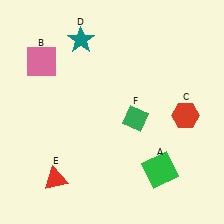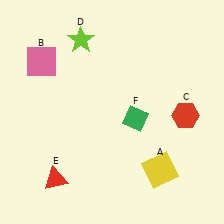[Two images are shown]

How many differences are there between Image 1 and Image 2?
There are 2 differences between the two images.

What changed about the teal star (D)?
In Image 1, D is teal. In Image 2, it changed to lime.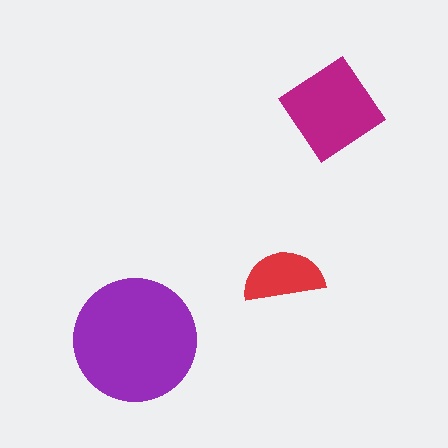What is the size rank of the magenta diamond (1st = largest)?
2nd.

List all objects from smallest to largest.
The red semicircle, the magenta diamond, the purple circle.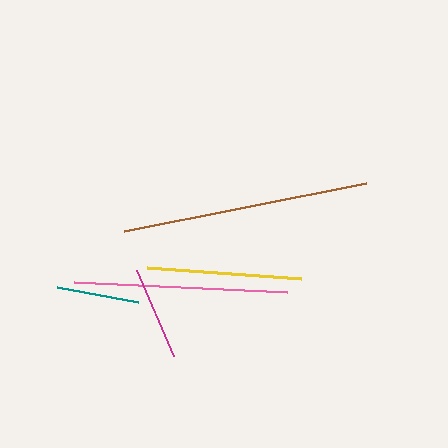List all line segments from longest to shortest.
From longest to shortest: brown, pink, yellow, magenta, teal.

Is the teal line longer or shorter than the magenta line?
The magenta line is longer than the teal line.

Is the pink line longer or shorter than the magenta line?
The pink line is longer than the magenta line.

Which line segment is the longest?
The brown line is the longest at approximately 246 pixels.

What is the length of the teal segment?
The teal segment is approximately 82 pixels long.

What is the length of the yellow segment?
The yellow segment is approximately 154 pixels long.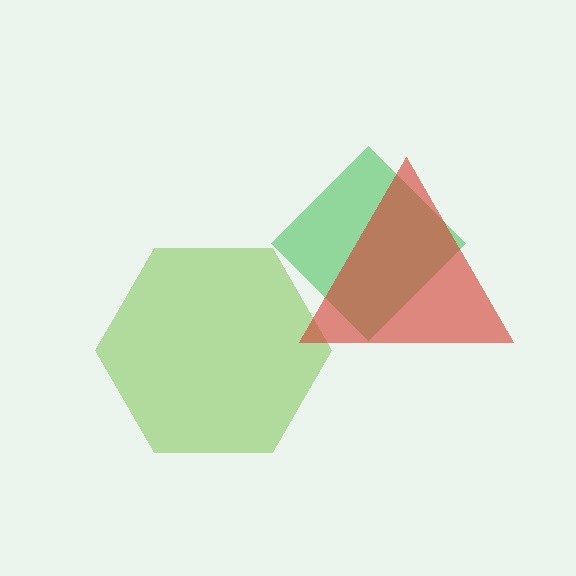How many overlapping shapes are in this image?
There are 3 overlapping shapes in the image.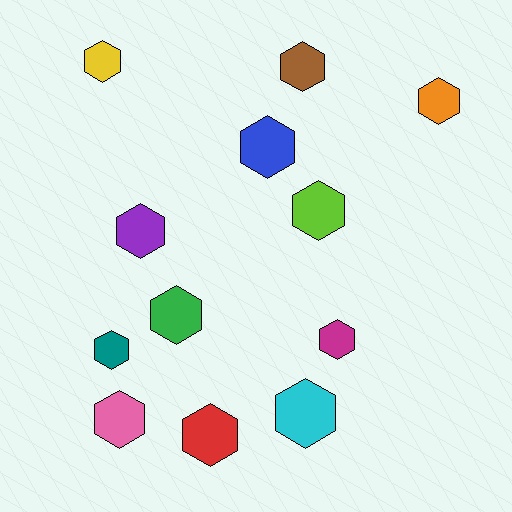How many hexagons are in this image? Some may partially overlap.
There are 12 hexagons.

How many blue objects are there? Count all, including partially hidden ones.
There is 1 blue object.